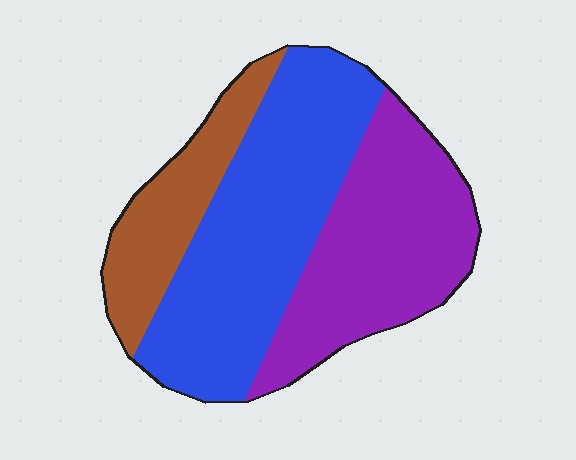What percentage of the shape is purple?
Purple takes up about three eighths (3/8) of the shape.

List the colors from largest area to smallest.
From largest to smallest: blue, purple, brown.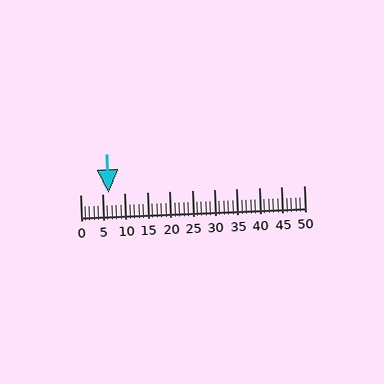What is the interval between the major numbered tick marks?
The major tick marks are spaced 5 units apart.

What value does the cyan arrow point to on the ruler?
The cyan arrow points to approximately 6.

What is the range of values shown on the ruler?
The ruler shows values from 0 to 50.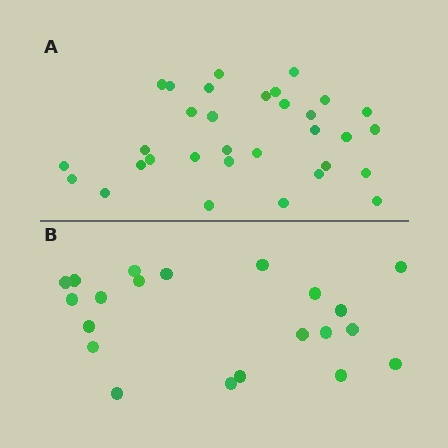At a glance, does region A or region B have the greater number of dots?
Region A (the top region) has more dots.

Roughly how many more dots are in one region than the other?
Region A has roughly 12 or so more dots than region B.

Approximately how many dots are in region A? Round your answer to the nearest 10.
About 30 dots. (The exact count is 32, which rounds to 30.)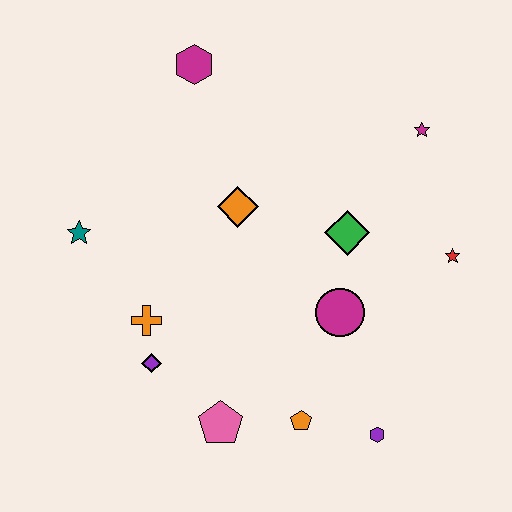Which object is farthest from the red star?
The teal star is farthest from the red star.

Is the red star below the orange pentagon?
No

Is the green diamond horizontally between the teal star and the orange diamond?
No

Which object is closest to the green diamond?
The magenta circle is closest to the green diamond.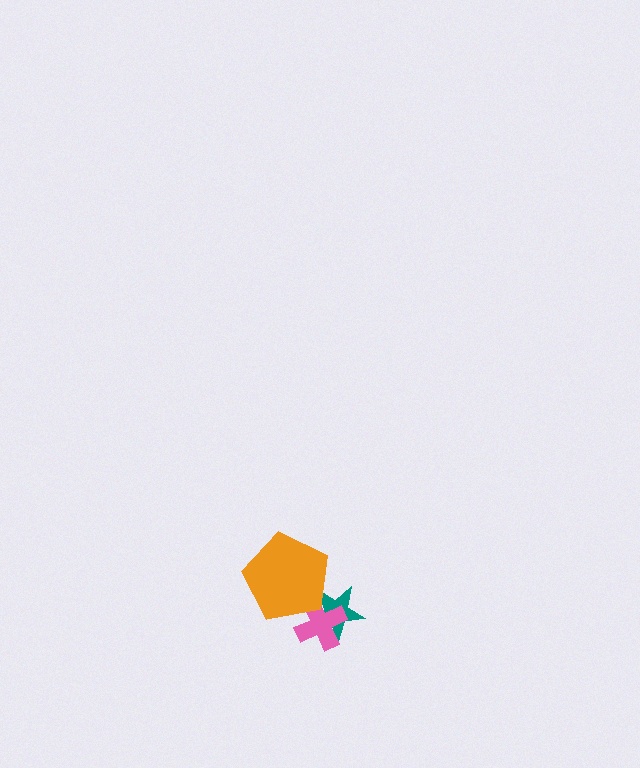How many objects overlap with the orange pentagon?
2 objects overlap with the orange pentagon.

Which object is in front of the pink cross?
The orange pentagon is in front of the pink cross.